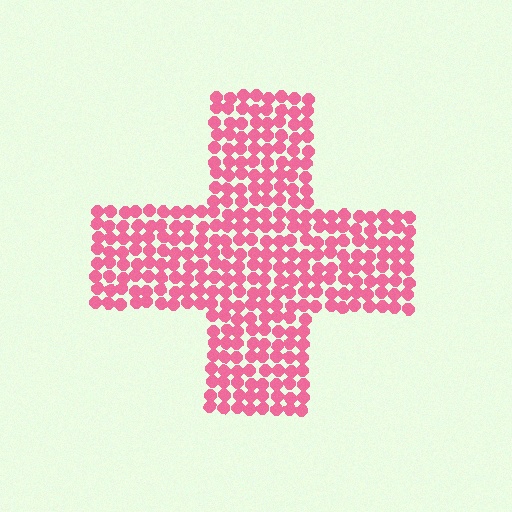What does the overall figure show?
The overall figure shows a cross.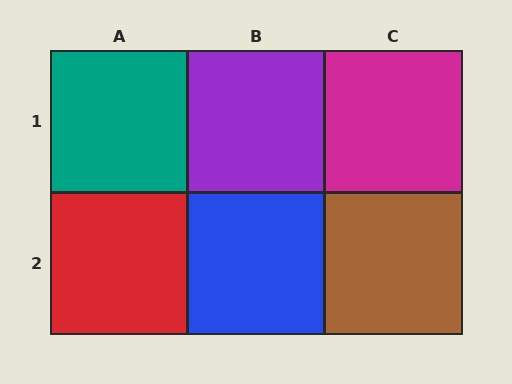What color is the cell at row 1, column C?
Magenta.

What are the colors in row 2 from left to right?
Red, blue, brown.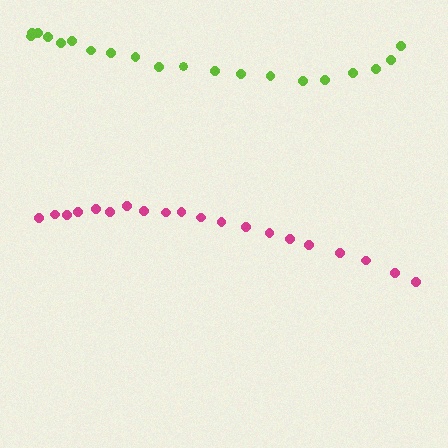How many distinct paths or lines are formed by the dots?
There are 2 distinct paths.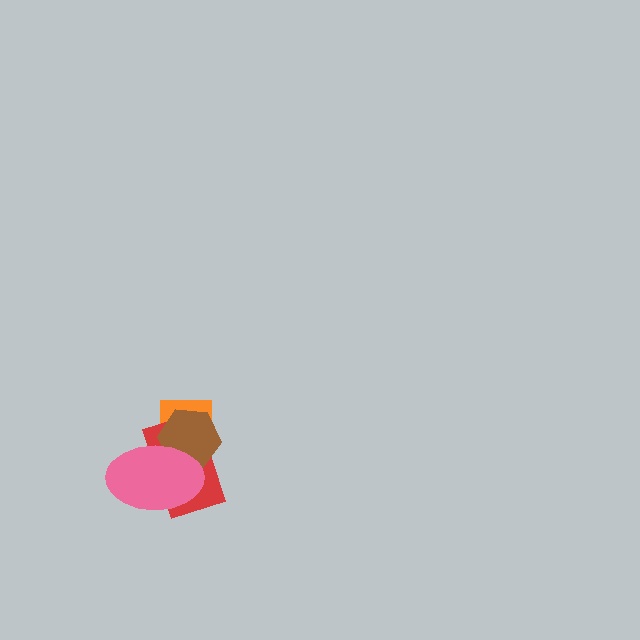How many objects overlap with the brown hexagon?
3 objects overlap with the brown hexagon.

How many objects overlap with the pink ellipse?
2 objects overlap with the pink ellipse.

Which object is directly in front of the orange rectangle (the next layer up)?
The red rectangle is directly in front of the orange rectangle.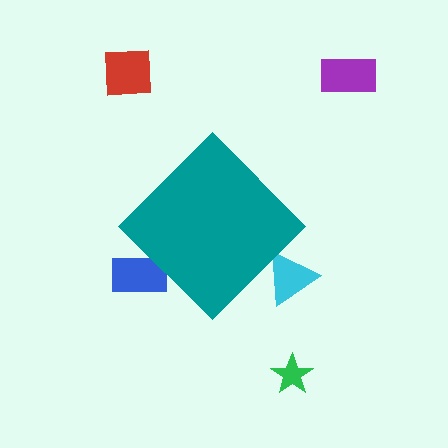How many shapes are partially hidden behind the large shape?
2 shapes are partially hidden.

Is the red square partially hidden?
No, the red square is fully visible.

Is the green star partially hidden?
No, the green star is fully visible.